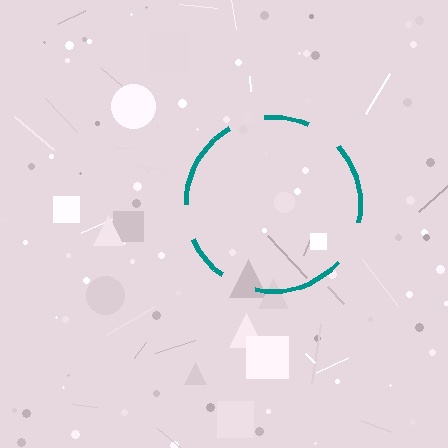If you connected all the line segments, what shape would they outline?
They would outline a circle.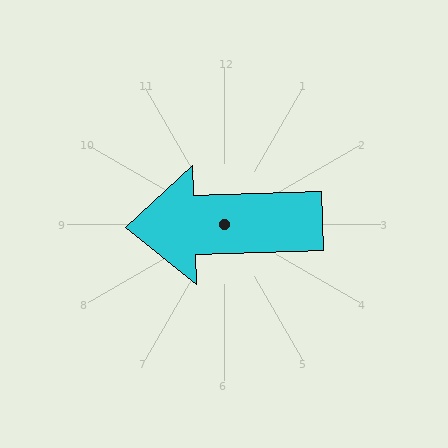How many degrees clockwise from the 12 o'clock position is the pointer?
Approximately 268 degrees.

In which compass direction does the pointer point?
West.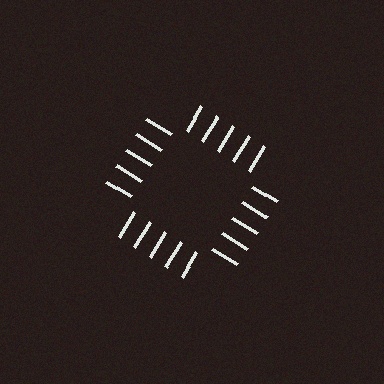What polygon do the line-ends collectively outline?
An illusory square — the line segments terminate on its edges but no continuous stroke is drawn.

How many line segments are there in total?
20 — 5 along each of the 4 edges.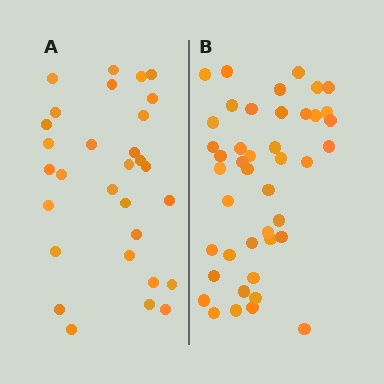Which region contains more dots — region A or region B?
Region B (the right region) has more dots.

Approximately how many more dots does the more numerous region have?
Region B has approximately 15 more dots than region A.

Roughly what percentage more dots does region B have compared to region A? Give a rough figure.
About 45% more.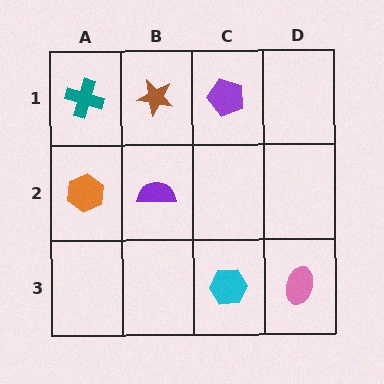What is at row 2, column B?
A purple semicircle.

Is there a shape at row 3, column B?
No, that cell is empty.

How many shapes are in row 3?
2 shapes.